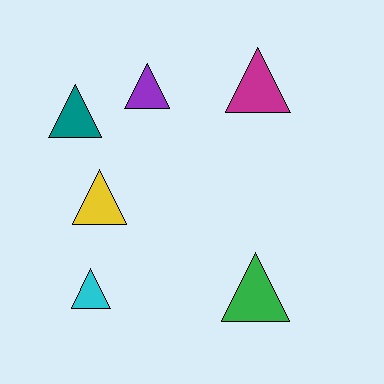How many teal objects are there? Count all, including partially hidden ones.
There is 1 teal object.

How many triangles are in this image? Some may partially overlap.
There are 6 triangles.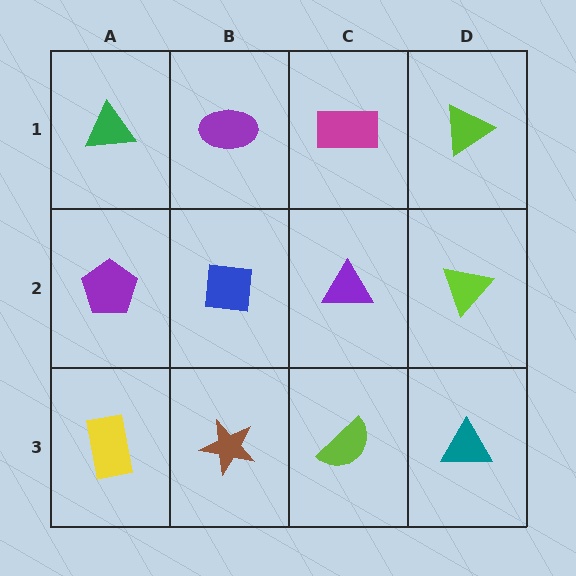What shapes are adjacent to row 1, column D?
A lime triangle (row 2, column D), a magenta rectangle (row 1, column C).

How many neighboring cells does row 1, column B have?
3.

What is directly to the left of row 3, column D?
A lime semicircle.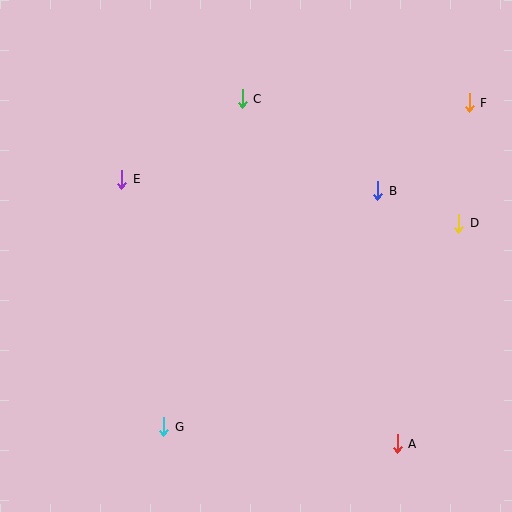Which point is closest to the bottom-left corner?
Point G is closest to the bottom-left corner.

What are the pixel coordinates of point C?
Point C is at (242, 99).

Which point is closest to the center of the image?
Point B at (378, 191) is closest to the center.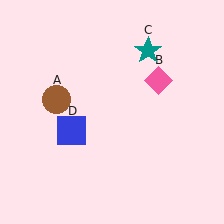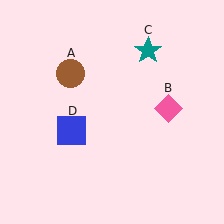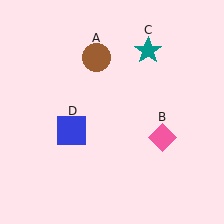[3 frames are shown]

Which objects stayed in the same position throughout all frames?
Teal star (object C) and blue square (object D) remained stationary.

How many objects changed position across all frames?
2 objects changed position: brown circle (object A), pink diamond (object B).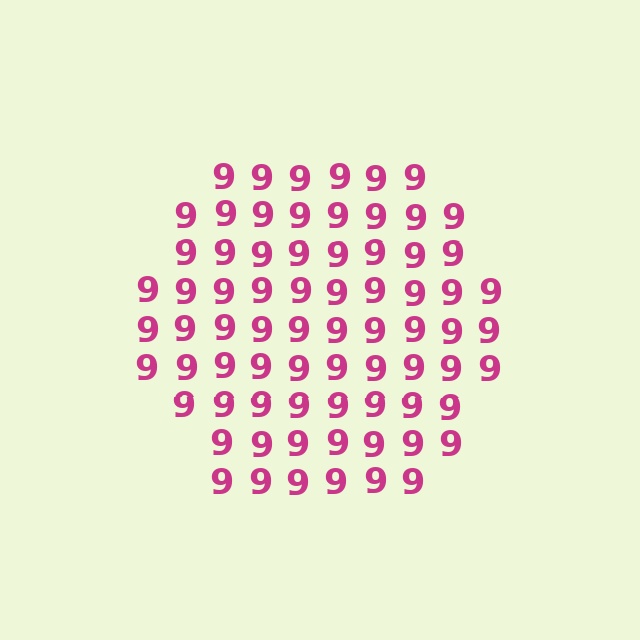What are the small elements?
The small elements are digit 9's.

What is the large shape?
The large shape is a hexagon.